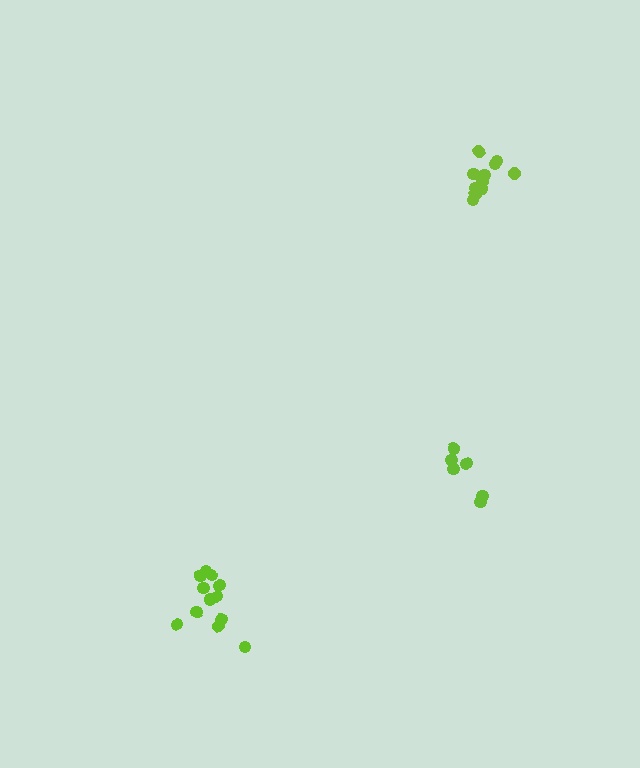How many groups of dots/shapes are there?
There are 3 groups.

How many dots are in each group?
Group 1: 6 dots, Group 2: 11 dots, Group 3: 12 dots (29 total).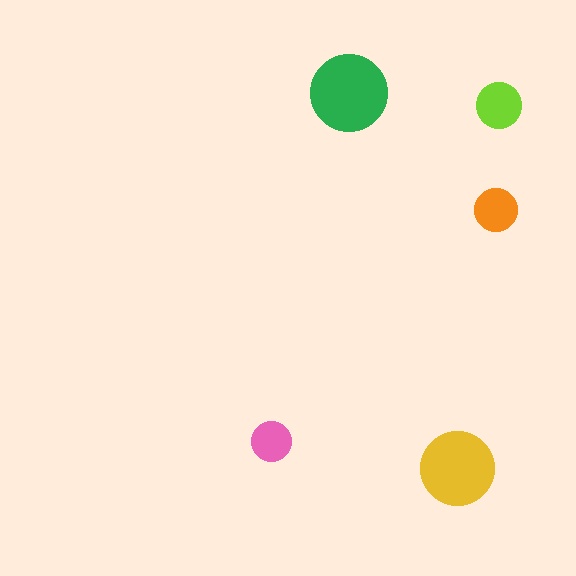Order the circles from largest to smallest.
the green one, the yellow one, the lime one, the orange one, the pink one.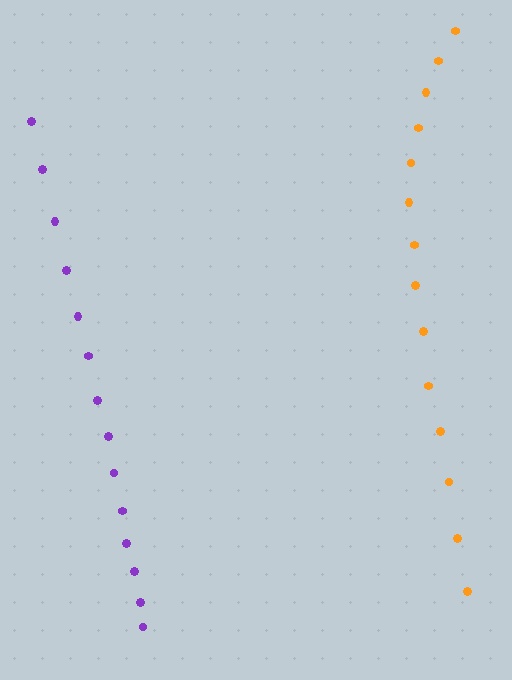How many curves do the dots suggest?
There are 2 distinct paths.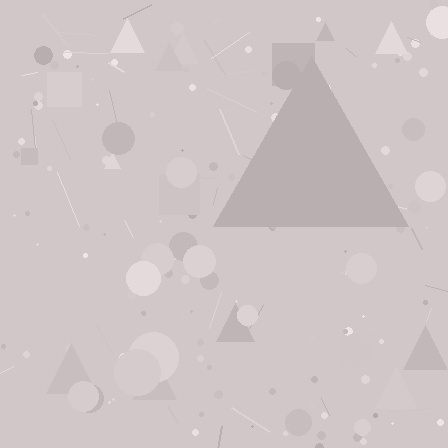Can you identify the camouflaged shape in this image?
The camouflaged shape is a triangle.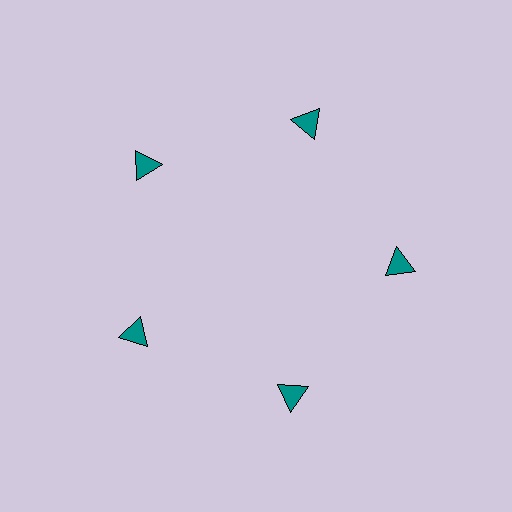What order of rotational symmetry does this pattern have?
This pattern has 5-fold rotational symmetry.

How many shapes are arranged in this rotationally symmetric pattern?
There are 5 shapes, arranged in 5 groups of 1.